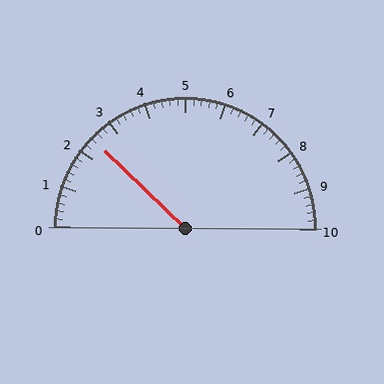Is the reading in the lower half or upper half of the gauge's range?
The reading is in the lower half of the range (0 to 10).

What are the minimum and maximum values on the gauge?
The gauge ranges from 0 to 10.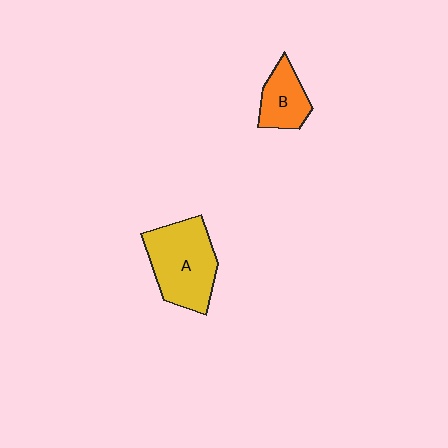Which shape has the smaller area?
Shape B (orange).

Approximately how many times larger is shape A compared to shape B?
Approximately 1.9 times.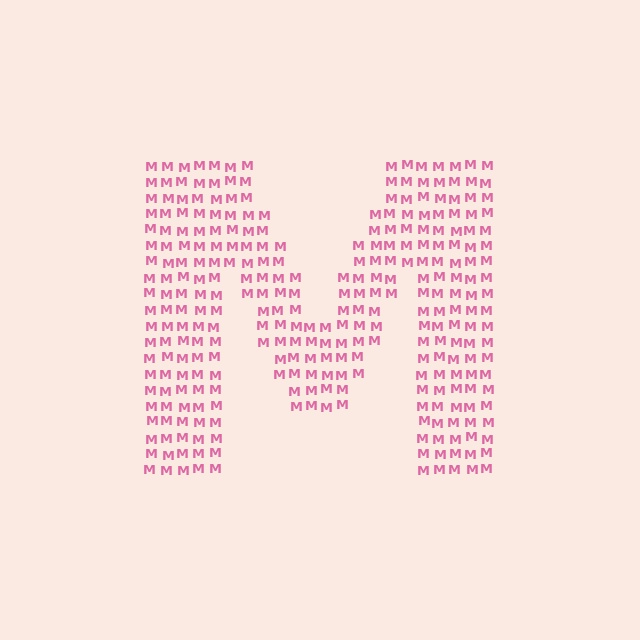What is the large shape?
The large shape is the letter M.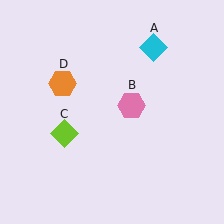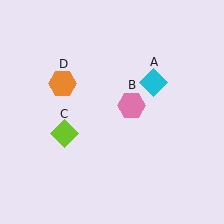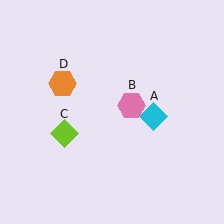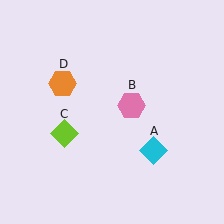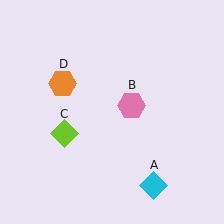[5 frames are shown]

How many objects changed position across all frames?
1 object changed position: cyan diamond (object A).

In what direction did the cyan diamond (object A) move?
The cyan diamond (object A) moved down.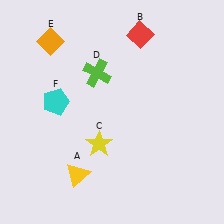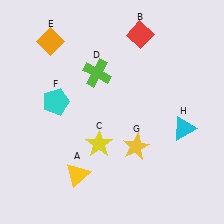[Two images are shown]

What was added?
A yellow star (G), a cyan triangle (H) were added in Image 2.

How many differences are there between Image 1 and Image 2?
There are 2 differences between the two images.